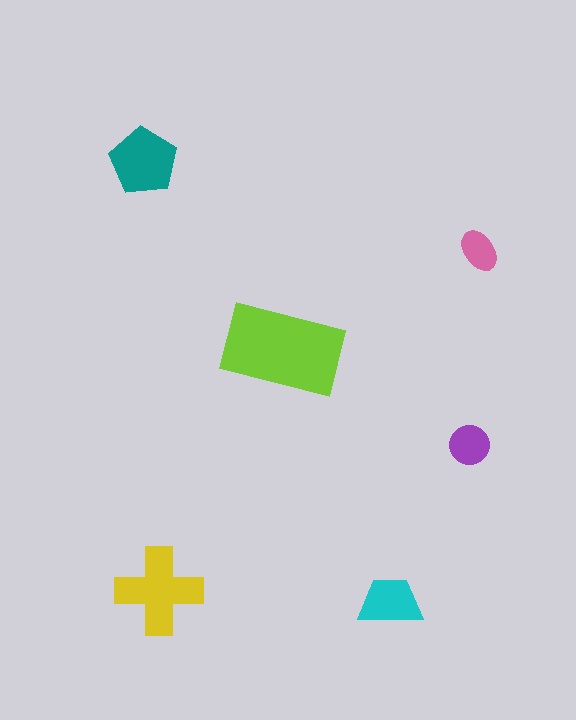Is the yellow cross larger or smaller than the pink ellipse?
Larger.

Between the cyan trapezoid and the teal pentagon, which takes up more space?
The teal pentagon.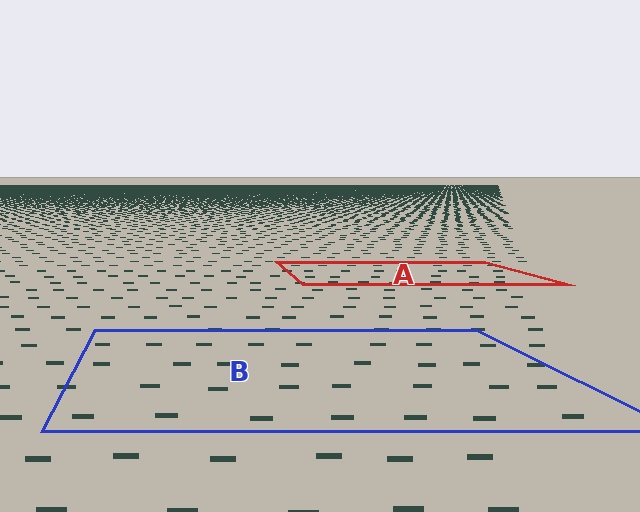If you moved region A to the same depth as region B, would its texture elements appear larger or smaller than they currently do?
They would appear larger. At a closer depth, the same texture elements are projected at a bigger on-screen size.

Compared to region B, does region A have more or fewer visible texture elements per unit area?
Region A has more texture elements per unit area — they are packed more densely because it is farther away.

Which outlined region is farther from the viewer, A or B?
Region A is farther from the viewer — the texture elements inside it appear smaller and more densely packed.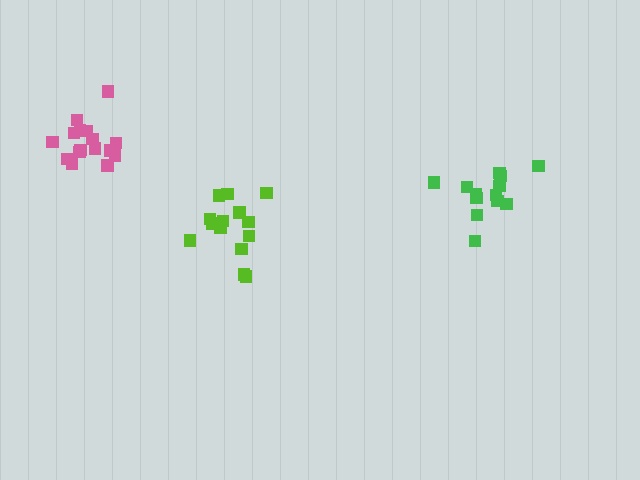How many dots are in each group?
Group 1: 14 dots, Group 2: 13 dots, Group 3: 16 dots (43 total).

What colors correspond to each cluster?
The clusters are colored: lime, green, pink.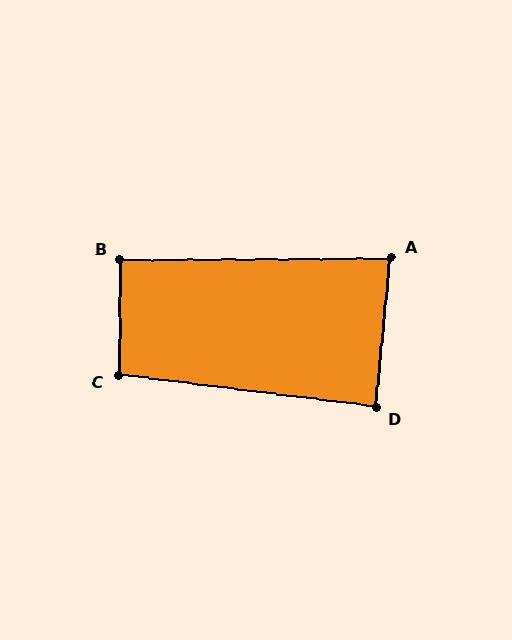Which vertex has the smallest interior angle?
A, at approximately 84 degrees.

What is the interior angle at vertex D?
Approximately 88 degrees (approximately right).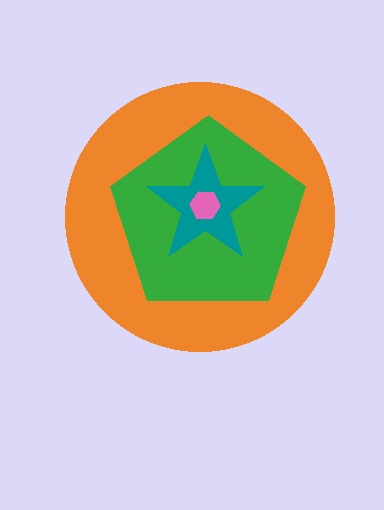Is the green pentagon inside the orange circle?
Yes.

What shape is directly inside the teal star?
The pink hexagon.